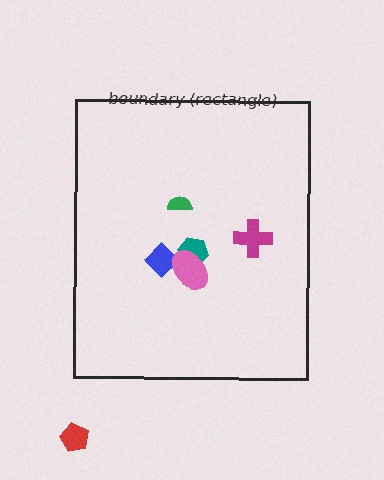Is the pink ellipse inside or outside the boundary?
Inside.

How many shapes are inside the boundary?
5 inside, 1 outside.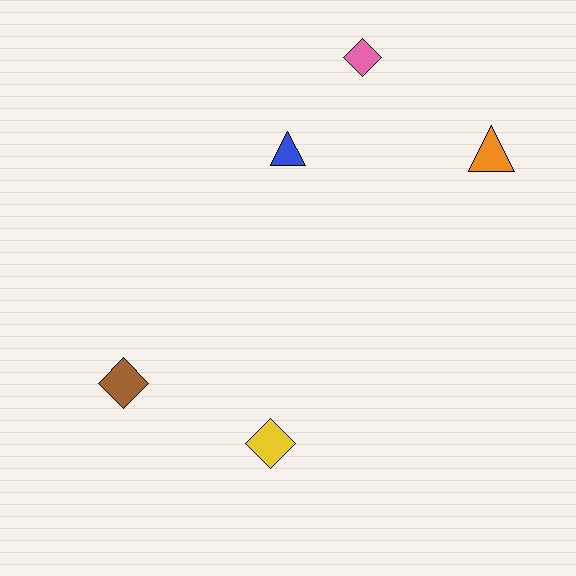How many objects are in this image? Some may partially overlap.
There are 5 objects.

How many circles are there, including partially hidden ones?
There are no circles.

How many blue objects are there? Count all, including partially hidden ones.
There is 1 blue object.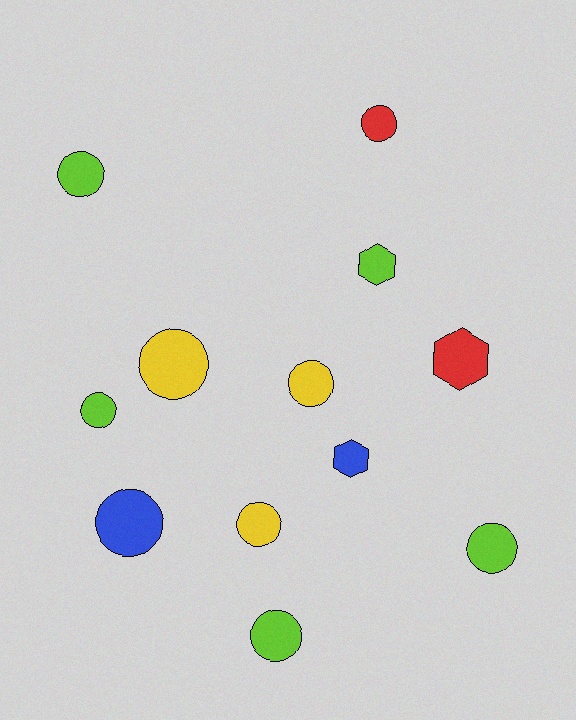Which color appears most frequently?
Lime, with 5 objects.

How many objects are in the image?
There are 12 objects.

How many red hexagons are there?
There is 1 red hexagon.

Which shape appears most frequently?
Circle, with 9 objects.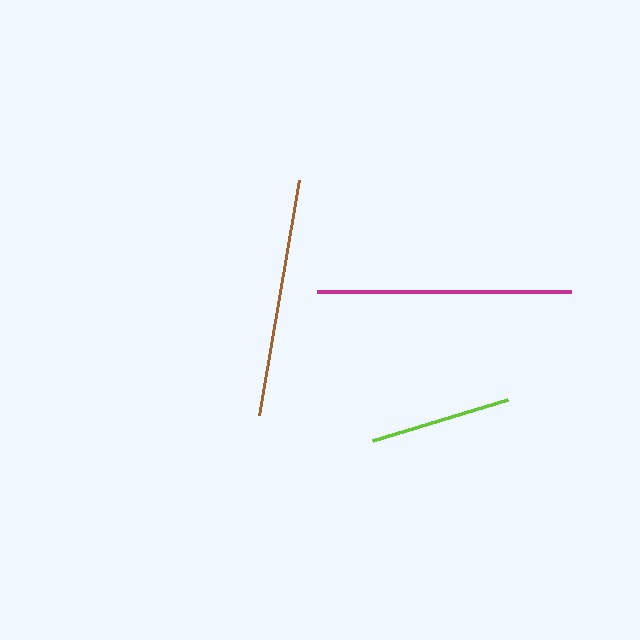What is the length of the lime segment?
The lime segment is approximately 141 pixels long.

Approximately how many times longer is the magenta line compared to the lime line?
The magenta line is approximately 1.8 times the length of the lime line.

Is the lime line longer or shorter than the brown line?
The brown line is longer than the lime line.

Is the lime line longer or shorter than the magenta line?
The magenta line is longer than the lime line.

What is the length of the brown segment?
The brown segment is approximately 238 pixels long.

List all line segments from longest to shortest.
From longest to shortest: magenta, brown, lime.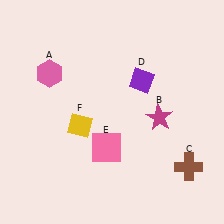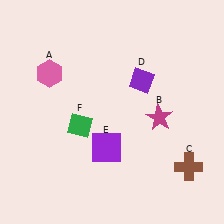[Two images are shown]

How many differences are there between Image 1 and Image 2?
There are 2 differences between the two images.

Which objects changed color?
E changed from pink to purple. F changed from yellow to green.